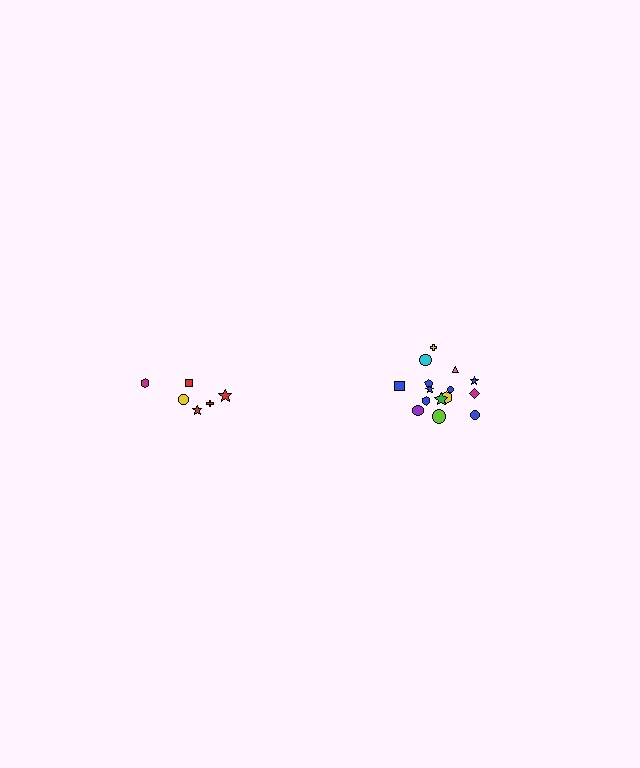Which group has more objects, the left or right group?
The right group.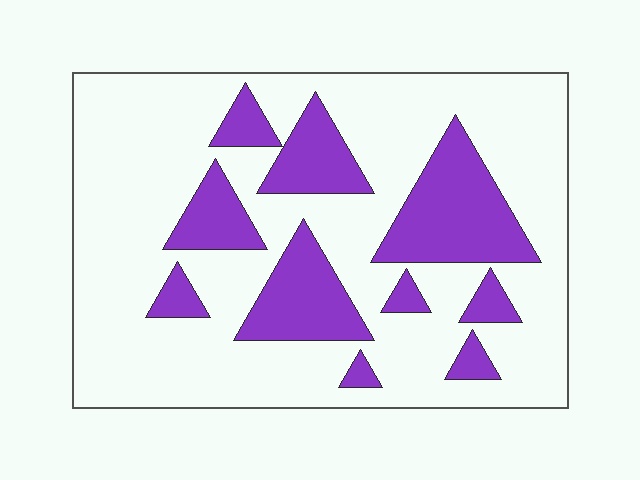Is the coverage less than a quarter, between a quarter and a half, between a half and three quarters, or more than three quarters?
Between a quarter and a half.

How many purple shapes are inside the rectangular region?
10.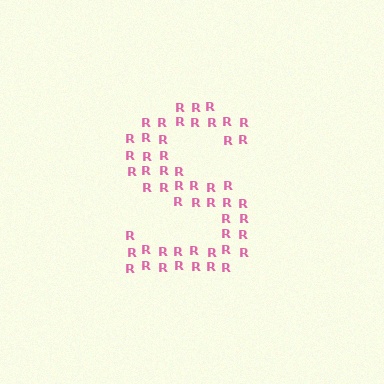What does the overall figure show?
The overall figure shows the letter S.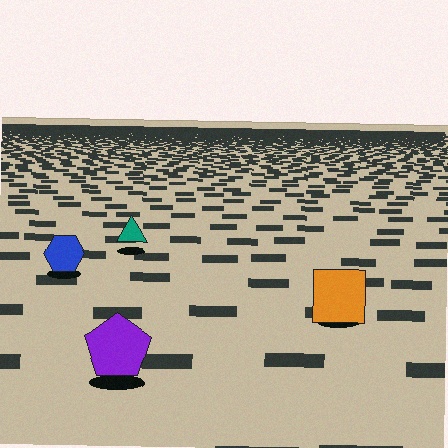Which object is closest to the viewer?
The purple pentagon is closest. The texture marks near it are larger and more spread out.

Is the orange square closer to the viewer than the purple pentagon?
No. The purple pentagon is closer — you can tell from the texture gradient: the ground texture is coarser near it.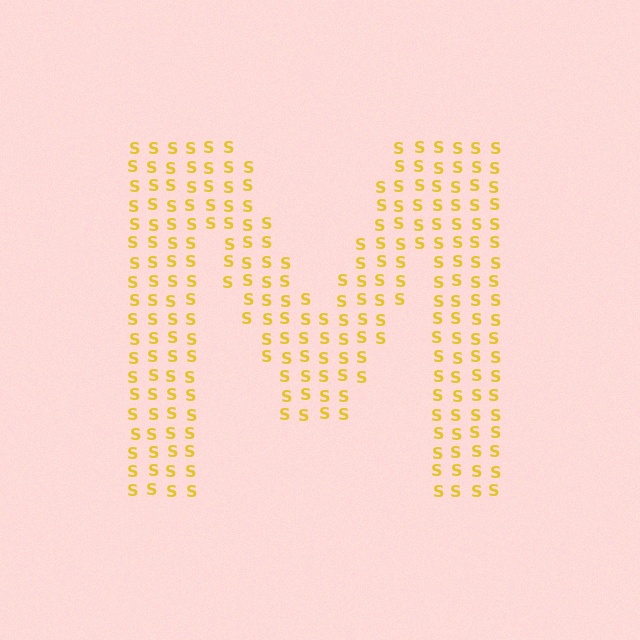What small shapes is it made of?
It is made of small letter S's.